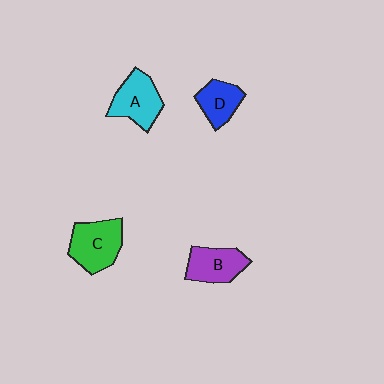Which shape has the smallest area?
Shape D (blue).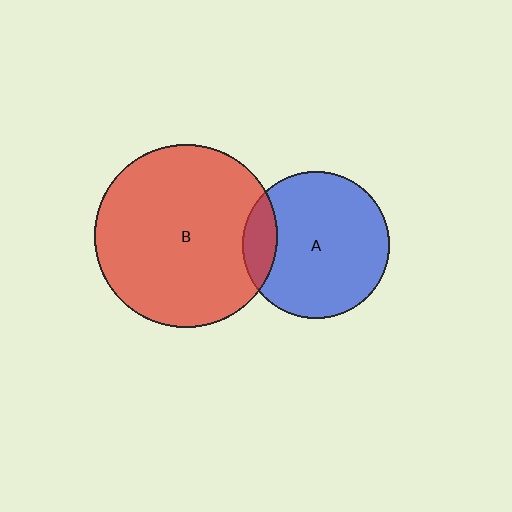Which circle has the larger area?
Circle B (red).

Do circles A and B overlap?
Yes.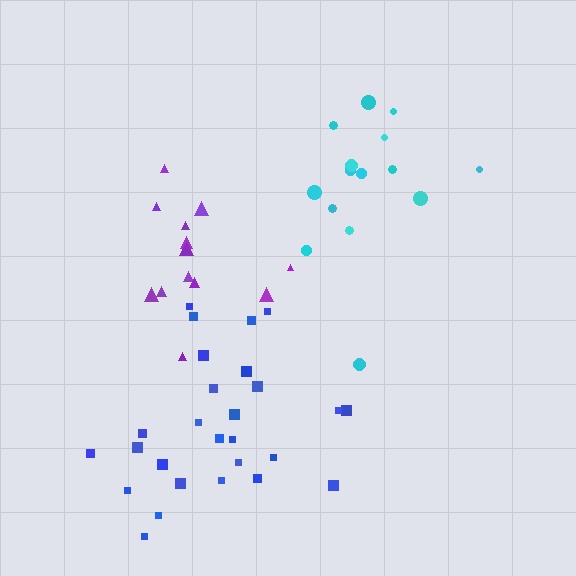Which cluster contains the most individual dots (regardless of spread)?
Blue (27).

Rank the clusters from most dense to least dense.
blue, cyan, purple.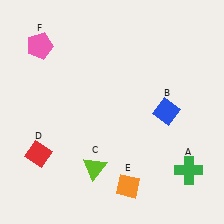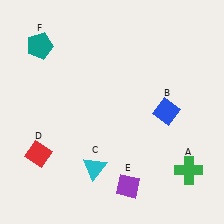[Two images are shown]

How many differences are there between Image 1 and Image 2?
There are 3 differences between the two images.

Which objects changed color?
C changed from lime to cyan. E changed from orange to purple. F changed from pink to teal.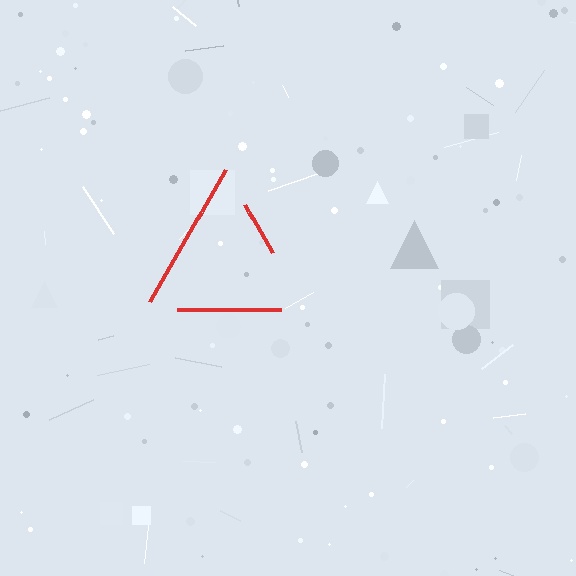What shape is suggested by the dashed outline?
The dashed outline suggests a triangle.